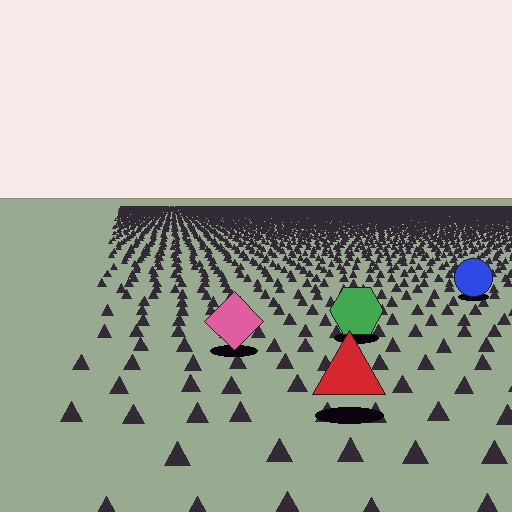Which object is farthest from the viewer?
The blue circle is farthest from the viewer. It appears smaller and the ground texture around it is denser.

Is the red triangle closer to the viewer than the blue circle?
Yes. The red triangle is closer — you can tell from the texture gradient: the ground texture is coarser near it.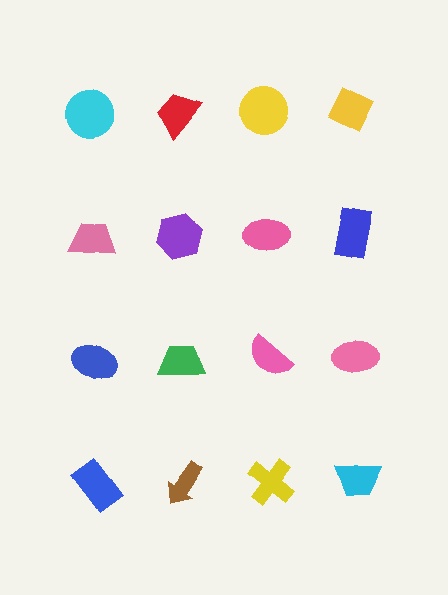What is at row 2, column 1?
A pink trapezoid.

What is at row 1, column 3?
A yellow circle.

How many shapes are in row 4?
4 shapes.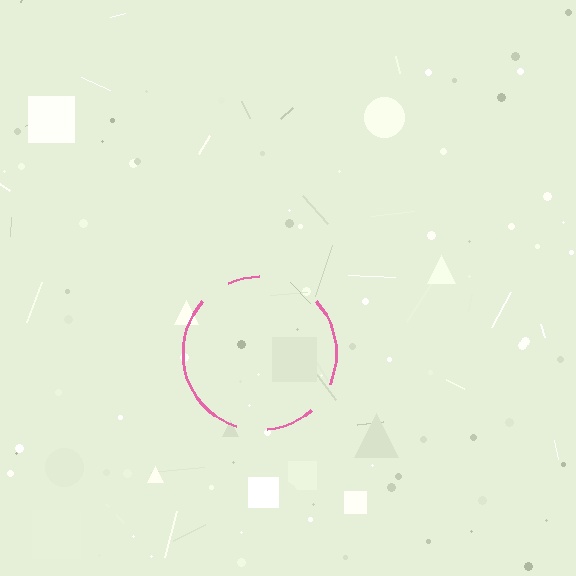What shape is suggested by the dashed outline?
The dashed outline suggests a circle.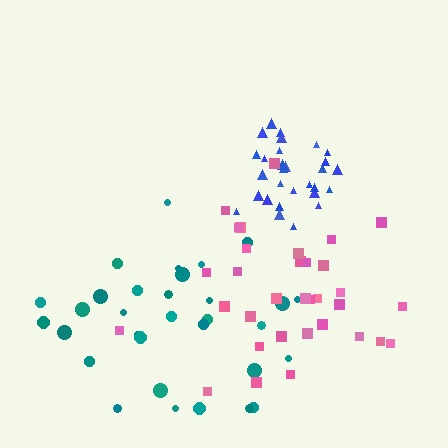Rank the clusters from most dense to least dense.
blue, pink, teal.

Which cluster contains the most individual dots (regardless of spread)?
Pink (33).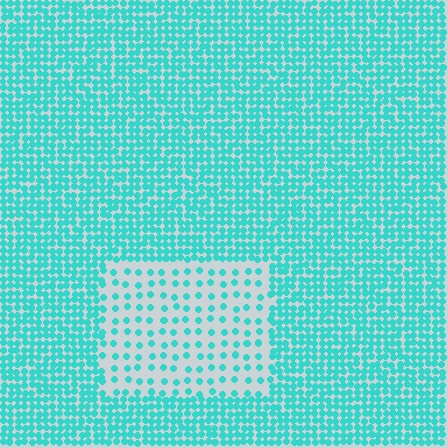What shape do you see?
I see a rectangle.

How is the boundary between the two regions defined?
The boundary is defined by a change in element density (approximately 2.9x ratio). All elements are the same color, size, and shape.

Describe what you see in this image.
The image contains small cyan elements arranged at two different densities. A rectangle-shaped region is visible where the elements are less densely packed than the surrounding area.